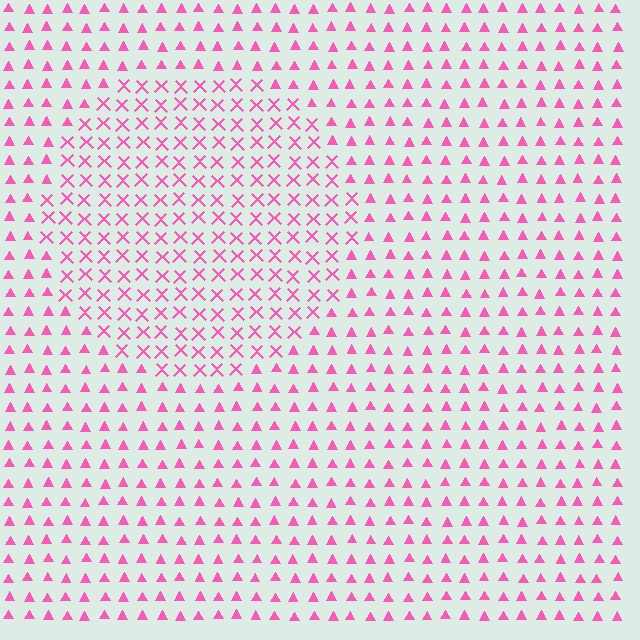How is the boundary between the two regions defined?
The boundary is defined by a change in element shape: X marks inside vs. triangles outside. All elements share the same color and spacing.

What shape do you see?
I see a circle.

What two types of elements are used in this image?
The image uses X marks inside the circle region and triangles outside it.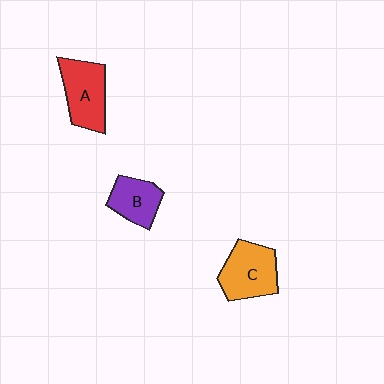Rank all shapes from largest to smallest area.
From largest to smallest: C (orange), A (red), B (purple).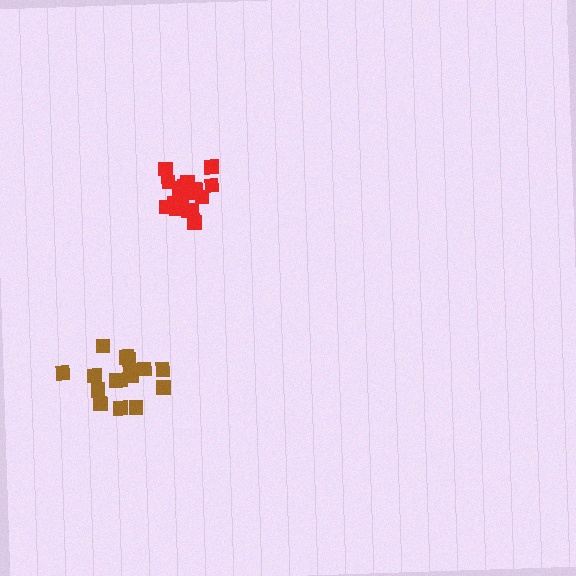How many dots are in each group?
Group 1: 16 dots, Group 2: 18 dots (34 total).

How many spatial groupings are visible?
There are 2 spatial groupings.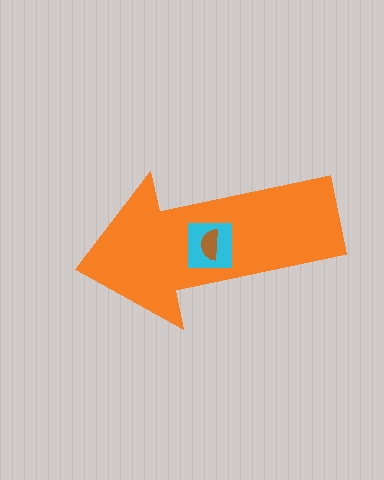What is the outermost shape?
The orange arrow.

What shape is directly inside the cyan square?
The brown semicircle.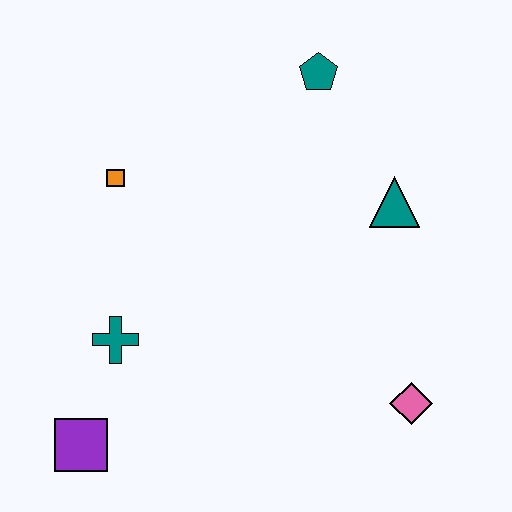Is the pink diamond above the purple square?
Yes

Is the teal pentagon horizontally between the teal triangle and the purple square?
Yes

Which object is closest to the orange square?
The teal cross is closest to the orange square.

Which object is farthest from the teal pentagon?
The purple square is farthest from the teal pentagon.